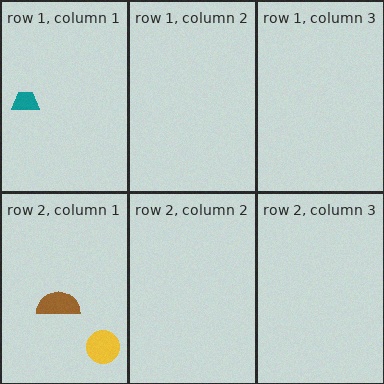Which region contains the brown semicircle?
The row 2, column 1 region.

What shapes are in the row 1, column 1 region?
The teal trapezoid.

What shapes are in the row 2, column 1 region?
The yellow circle, the brown semicircle.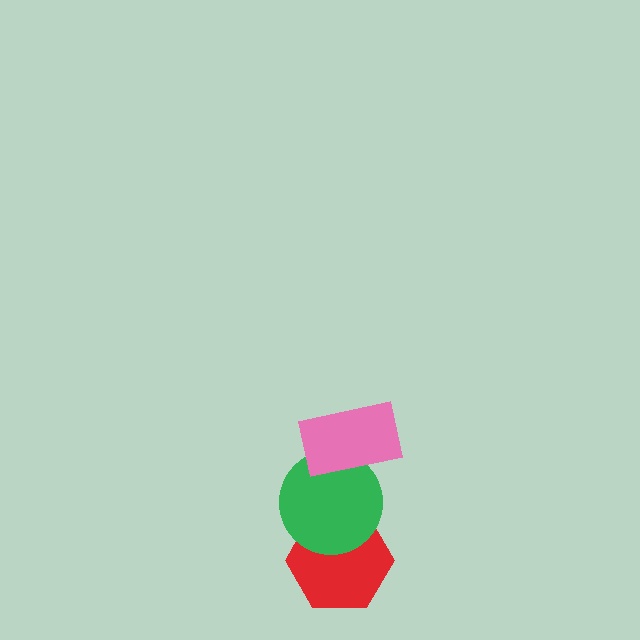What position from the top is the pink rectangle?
The pink rectangle is 1st from the top.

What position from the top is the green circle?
The green circle is 2nd from the top.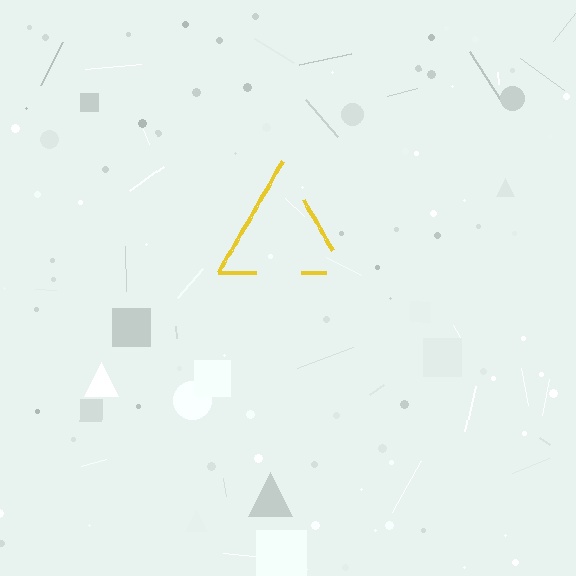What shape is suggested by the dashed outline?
The dashed outline suggests a triangle.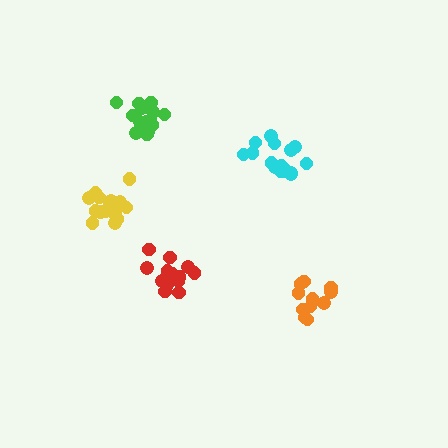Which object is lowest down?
The orange cluster is bottommost.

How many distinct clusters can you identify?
There are 5 distinct clusters.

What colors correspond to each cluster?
The clusters are colored: yellow, cyan, red, orange, green.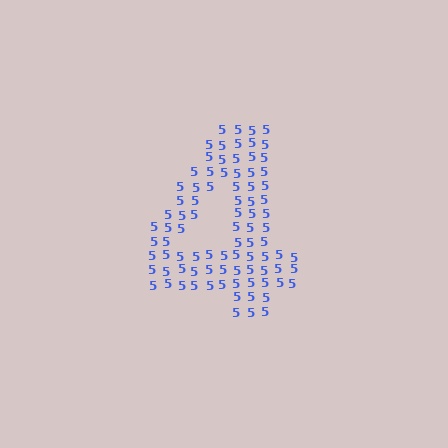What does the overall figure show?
The overall figure shows the digit 4.